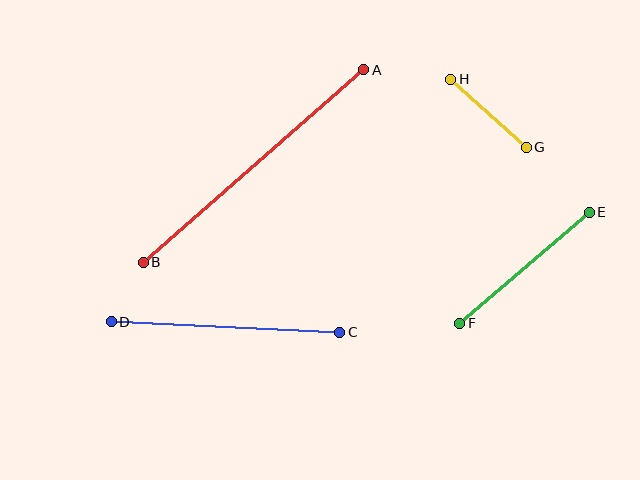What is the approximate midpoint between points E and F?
The midpoint is at approximately (525, 268) pixels.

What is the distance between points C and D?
The distance is approximately 229 pixels.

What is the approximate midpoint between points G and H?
The midpoint is at approximately (489, 113) pixels.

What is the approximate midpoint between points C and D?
The midpoint is at approximately (226, 327) pixels.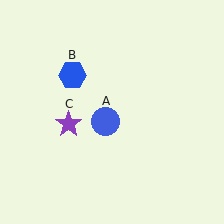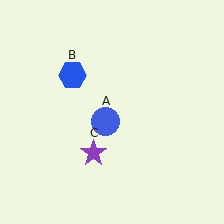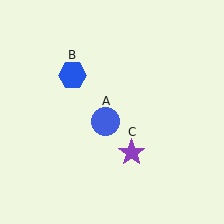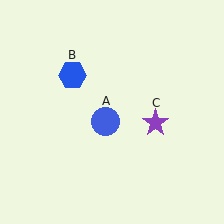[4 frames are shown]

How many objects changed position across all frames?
1 object changed position: purple star (object C).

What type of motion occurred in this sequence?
The purple star (object C) rotated counterclockwise around the center of the scene.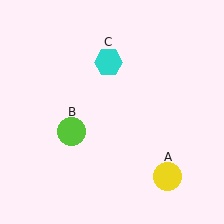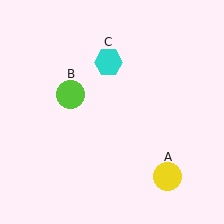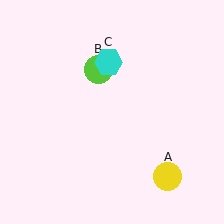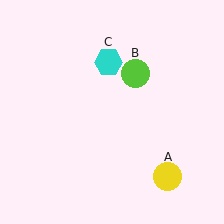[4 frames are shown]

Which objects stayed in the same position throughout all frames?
Yellow circle (object A) and cyan hexagon (object C) remained stationary.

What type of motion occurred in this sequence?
The lime circle (object B) rotated clockwise around the center of the scene.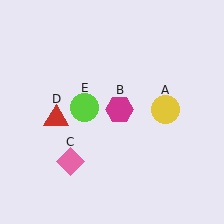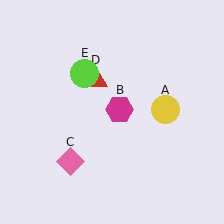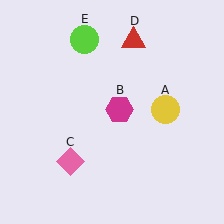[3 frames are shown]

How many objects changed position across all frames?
2 objects changed position: red triangle (object D), lime circle (object E).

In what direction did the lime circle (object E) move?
The lime circle (object E) moved up.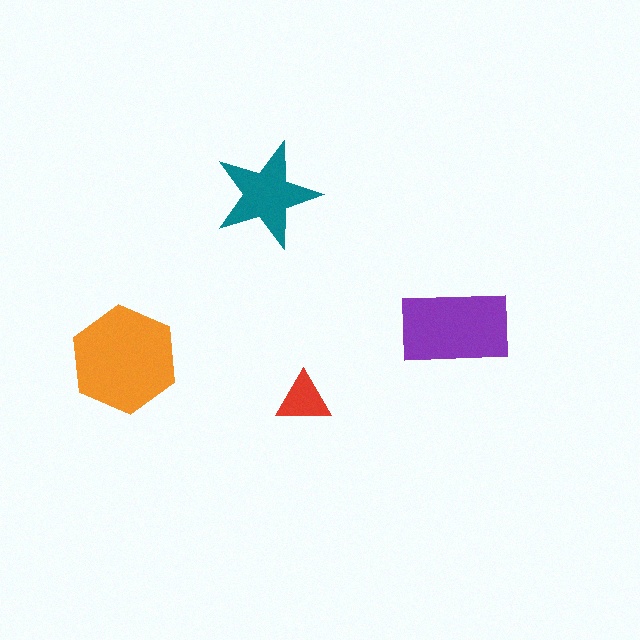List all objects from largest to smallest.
The orange hexagon, the purple rectangle, the teal star, the red triangle.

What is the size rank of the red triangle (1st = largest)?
4th.